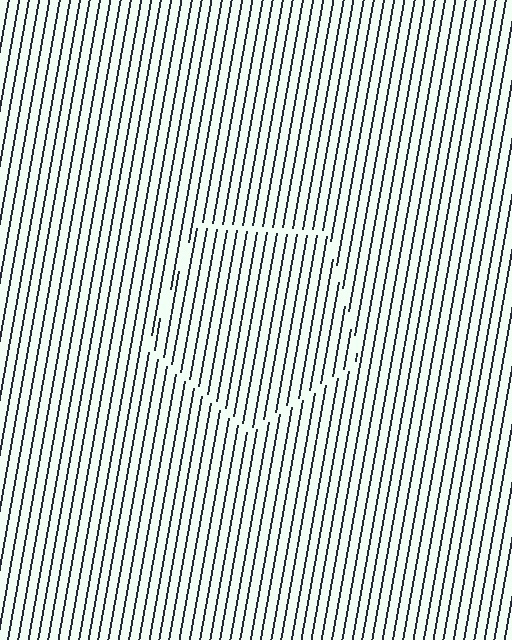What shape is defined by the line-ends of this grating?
An illusory pentagon. The interior of the shape contains the same grating, shifted by half a period — the contour is defined by the phase discontinuity where line-ends from the inner and outer gratings abut.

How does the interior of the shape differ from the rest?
The interior of the shape contains the same grating, shifted by half a period — the contour is defined by the phase discontinuity where line-ends from the inner and outer gratings abut.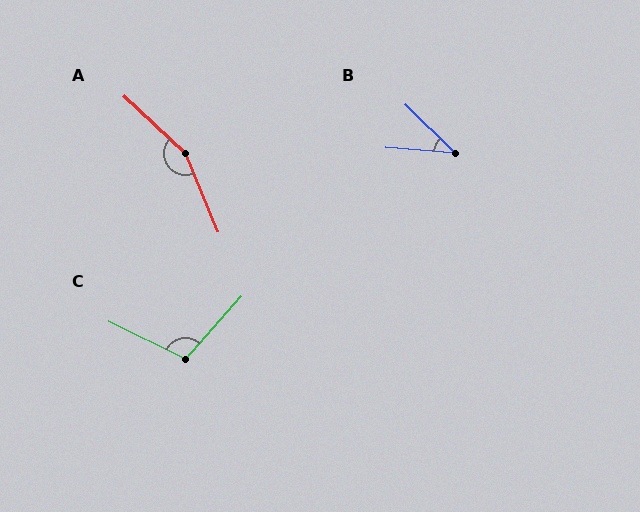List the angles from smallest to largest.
B (40°), C (106°), A (156°).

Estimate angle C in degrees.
Approximately 106 degrees.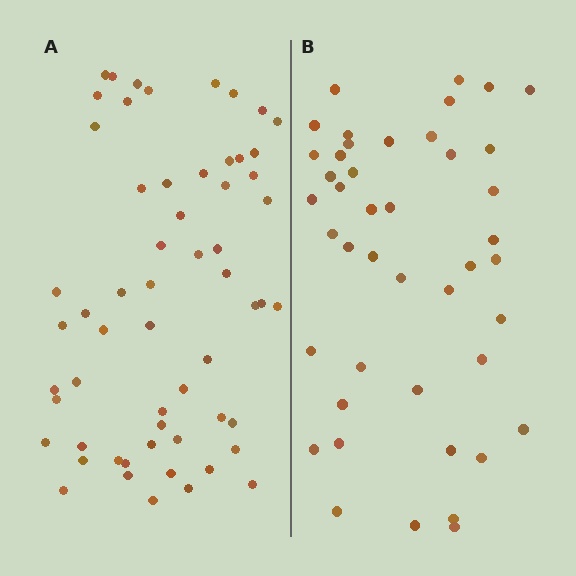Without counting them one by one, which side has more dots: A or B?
Region A (the left region) has more dots.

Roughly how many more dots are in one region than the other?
Region A has approximately 15 more dots than region B.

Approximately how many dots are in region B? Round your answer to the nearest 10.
About 40 dots. (The exact count is 44, which rounds to 40.)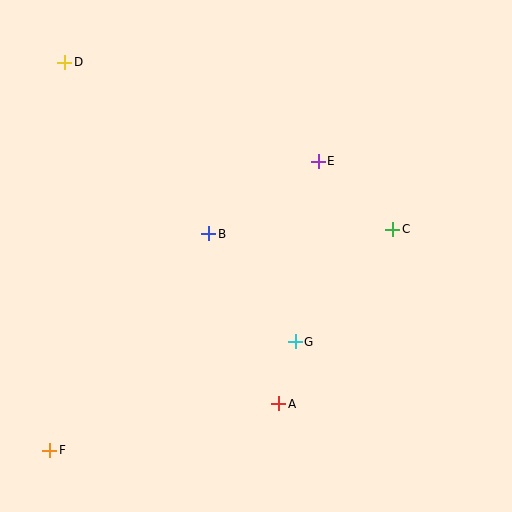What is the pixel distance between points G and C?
The distance between G and C is 149 pixels.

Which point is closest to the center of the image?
Point B at (209, 234) is closest to the center.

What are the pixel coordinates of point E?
Point E is at (318, 161).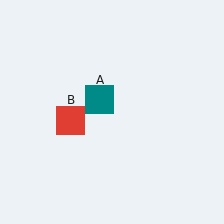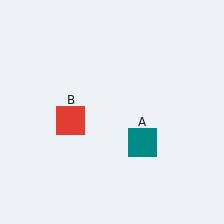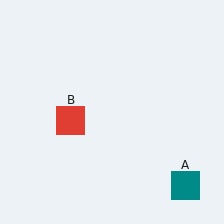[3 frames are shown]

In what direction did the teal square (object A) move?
The teal square (object A) moved down and to the right.